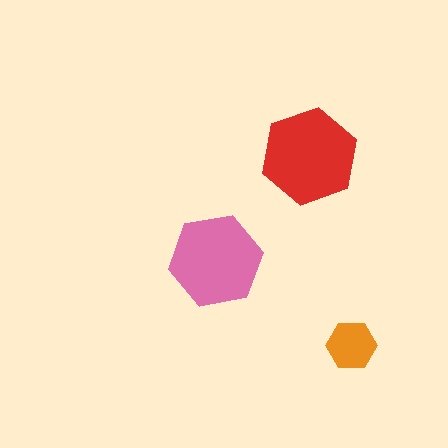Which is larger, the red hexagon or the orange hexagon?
The red one.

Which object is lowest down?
The orange hexagon is bottommost.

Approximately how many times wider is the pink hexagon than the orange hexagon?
About 2 times wider.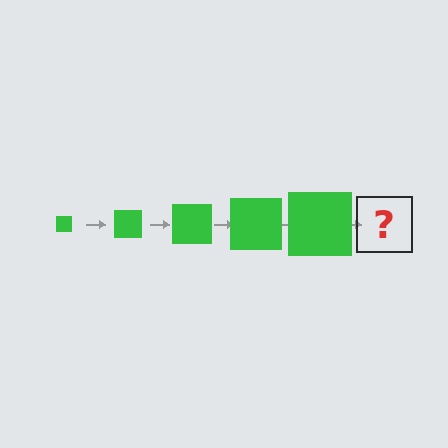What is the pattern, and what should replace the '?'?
The pattern is that the square gets progressively larger each step. The '?' should be a green square, larger than the previous one.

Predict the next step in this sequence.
The next step is a green square, larger than the previous one.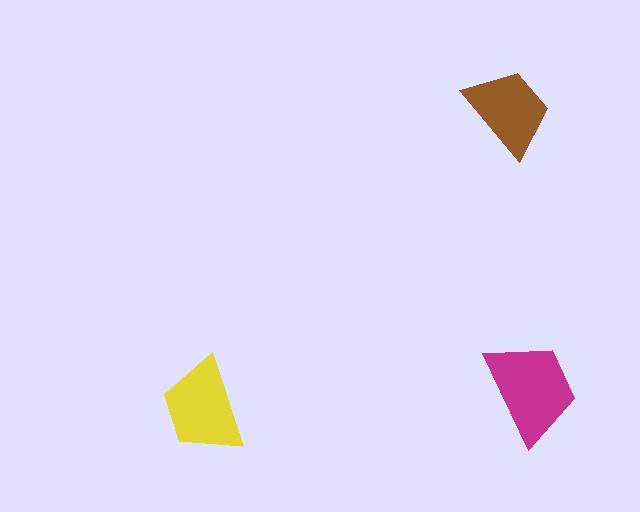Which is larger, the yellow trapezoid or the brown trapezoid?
The yellow one.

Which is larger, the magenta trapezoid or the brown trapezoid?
The magenta one.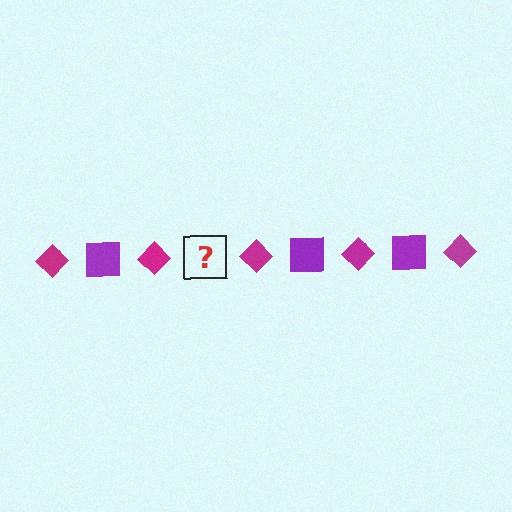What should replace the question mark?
The question mark should be replaced with a purple square.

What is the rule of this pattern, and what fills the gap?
The rule is that the pattern alternates between magenta diamond and purple square. The gap should be filled with a purple square.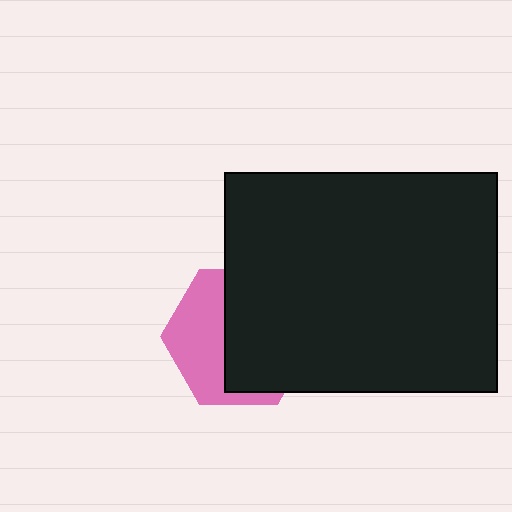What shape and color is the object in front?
The object in front is a black rectangle.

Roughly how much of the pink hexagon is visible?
A small part of it is visible (roughly 42%).